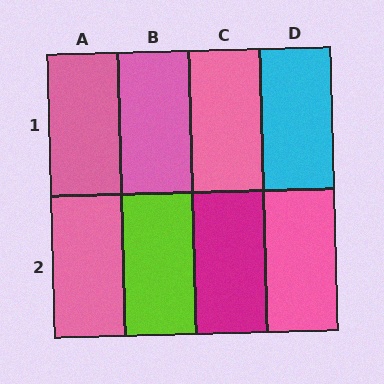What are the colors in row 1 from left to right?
Pink, pink, pink, cyan.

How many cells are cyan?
1 cell is cyan.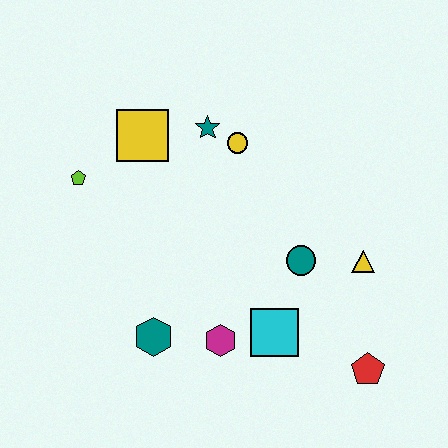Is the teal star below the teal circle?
No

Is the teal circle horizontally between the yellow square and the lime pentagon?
No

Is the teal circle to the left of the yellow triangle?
Yes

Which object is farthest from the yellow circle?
The red pentagon is farthest from the yellow circle.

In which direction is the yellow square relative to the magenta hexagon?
The yellow square is above the magenta hexagon.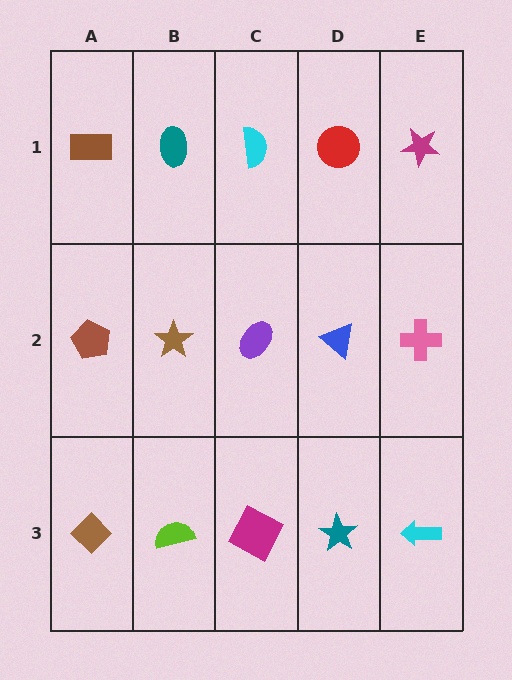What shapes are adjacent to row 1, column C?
A purple ellipse (row 2, column C), a teal ellipse (row 1, column B), a red circle (row 1, column D).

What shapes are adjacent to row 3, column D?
A blue triangle (row 2, column D), a magenta square (row 3, column C), a cyan arrow (row 3, column E).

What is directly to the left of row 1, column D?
A cyan semicircle.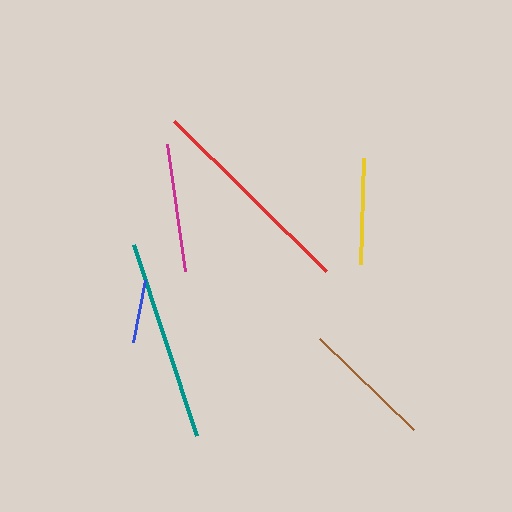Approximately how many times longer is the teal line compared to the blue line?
The teal line is approximately 3.2 times the length of the blue line.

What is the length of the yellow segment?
The yellow segment is approximately 106 pixels long.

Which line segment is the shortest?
The blue line is the shortest at approximately 63 pixels.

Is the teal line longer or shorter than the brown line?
The teal line is longer than the brown line.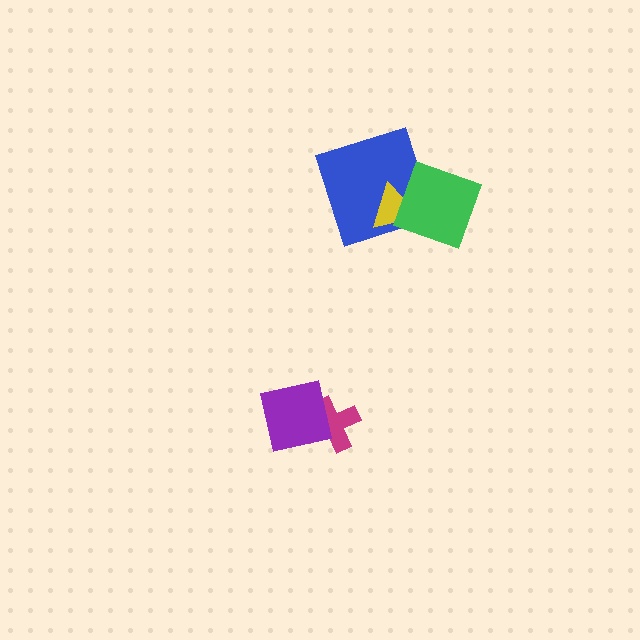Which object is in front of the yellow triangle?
The green diamond is in front of the yellow triangle.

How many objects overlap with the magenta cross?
1 object overlaps with the magenta cross.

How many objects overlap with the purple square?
1 object overlaps with the purple square.